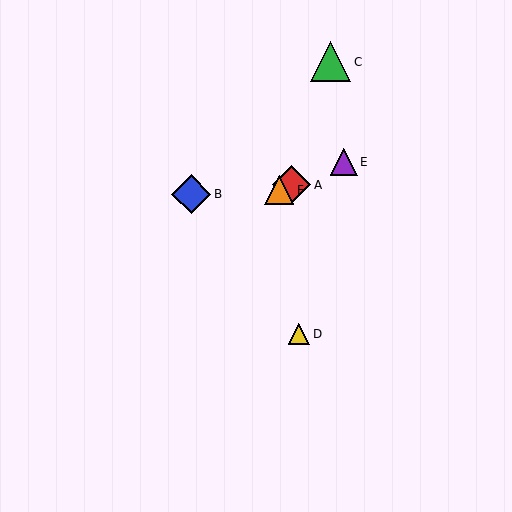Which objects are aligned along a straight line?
Objects A, E, F are aligned along a straight line.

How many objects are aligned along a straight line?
3 objects (A, E, F) are aligned along a straight line.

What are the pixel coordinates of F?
Object F is at (279, 190).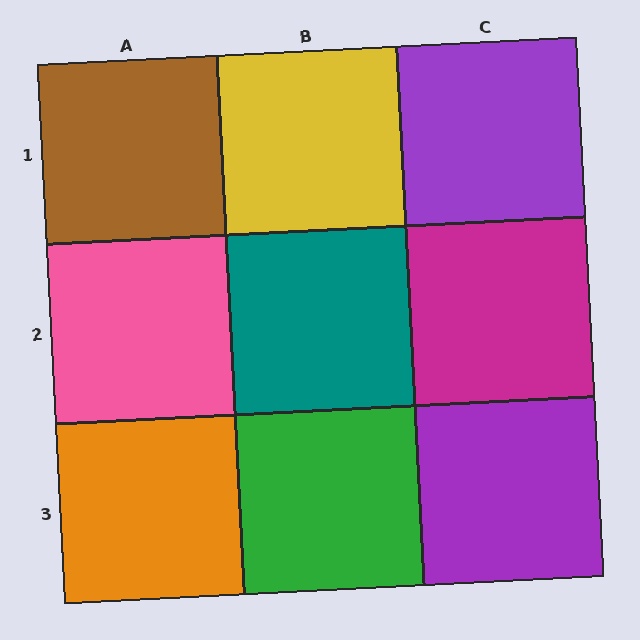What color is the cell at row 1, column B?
Yellow.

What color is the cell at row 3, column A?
Orange.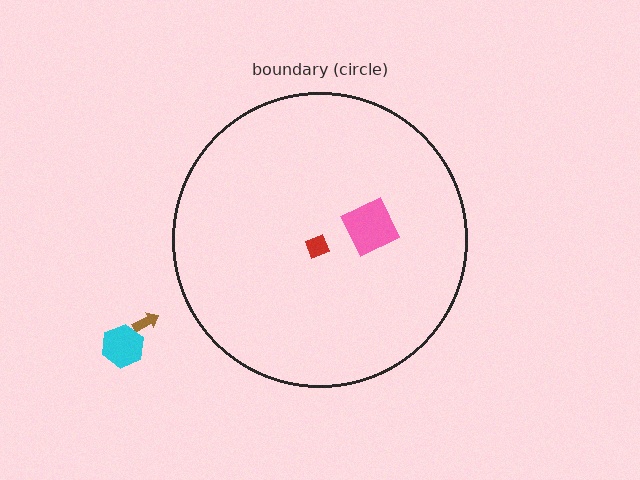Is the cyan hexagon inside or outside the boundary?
Outside.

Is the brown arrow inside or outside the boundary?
Outside.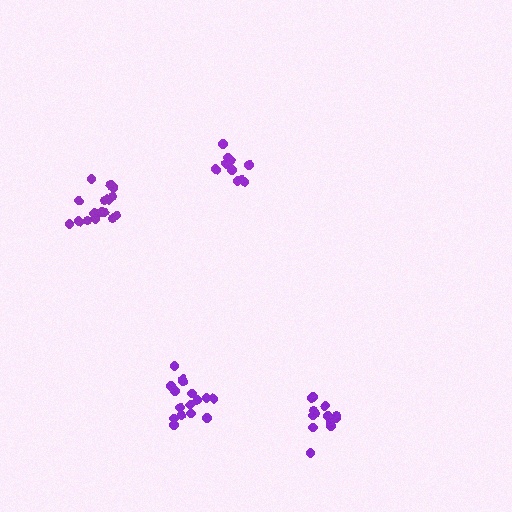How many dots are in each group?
Group 1: 11 dots, Group 2: 17 dots, Group 3: 13 dots, Group 4: 17 dots (58 total).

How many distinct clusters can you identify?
There are 4 distinct clusters.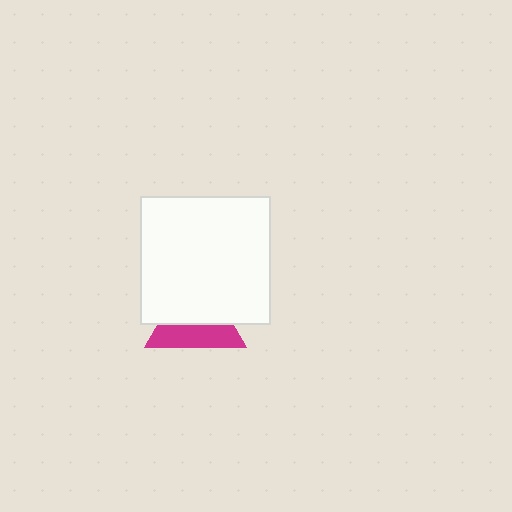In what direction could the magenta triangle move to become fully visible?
The magenta triangle could move down. That would shift it out from behind the white rectangle entirely.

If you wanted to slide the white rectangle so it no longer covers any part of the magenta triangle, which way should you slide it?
Slide it up — that is the most direct way to separate the two shapes.